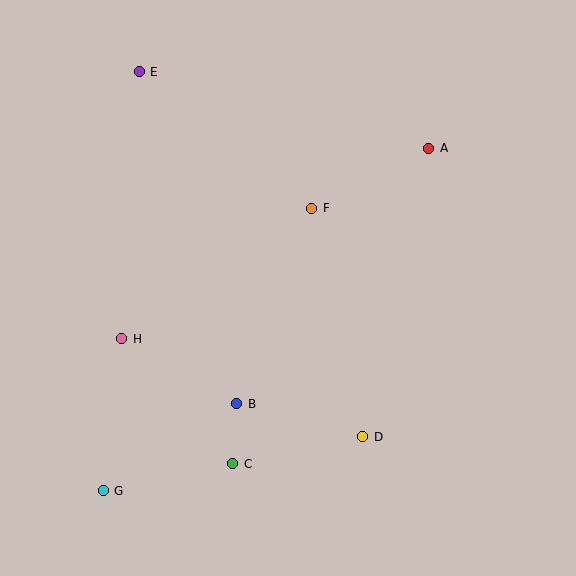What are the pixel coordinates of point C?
Point C is at (233, 464).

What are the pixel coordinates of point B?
Point B is at (237, 404).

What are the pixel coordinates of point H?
Point H is at (122, 339).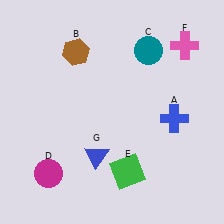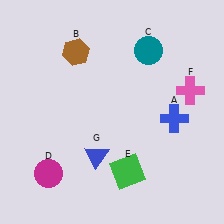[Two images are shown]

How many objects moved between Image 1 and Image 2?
1 object moved between the two images.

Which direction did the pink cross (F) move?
The pink cross (F) moved down.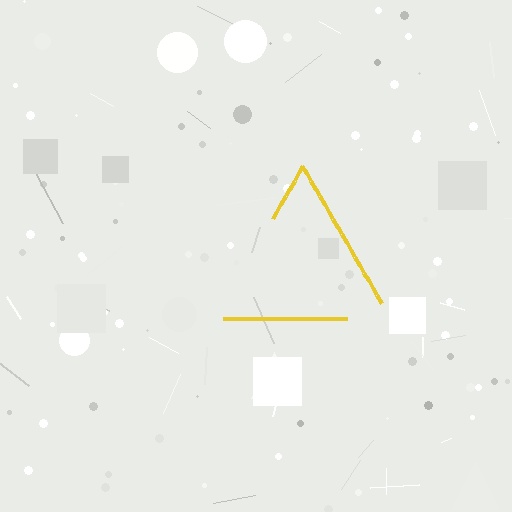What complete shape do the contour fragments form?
The contour fragments form a triangle.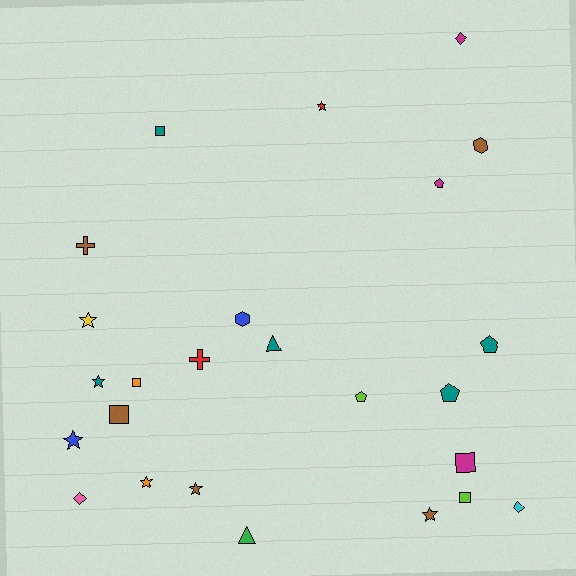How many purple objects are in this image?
There are no purple objects.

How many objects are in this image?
There are 25 objects.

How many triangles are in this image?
There are 2 triangles.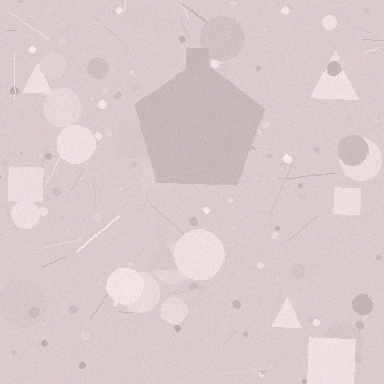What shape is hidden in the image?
A pentagon is hidden in the image.